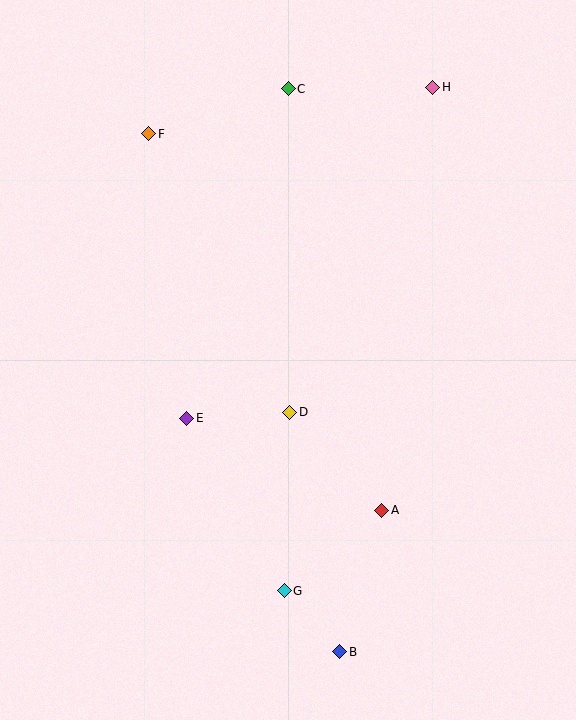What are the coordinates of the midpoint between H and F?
The midpoint between H and F is at (291, 110).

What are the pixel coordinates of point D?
Point D is at (290, 412).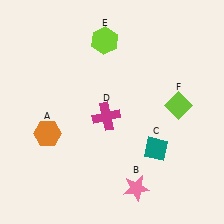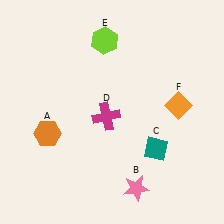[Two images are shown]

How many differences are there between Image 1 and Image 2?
There is 1 difference between the two images.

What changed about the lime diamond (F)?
In Image 1, F is lime. In Image 2, it changed to orange.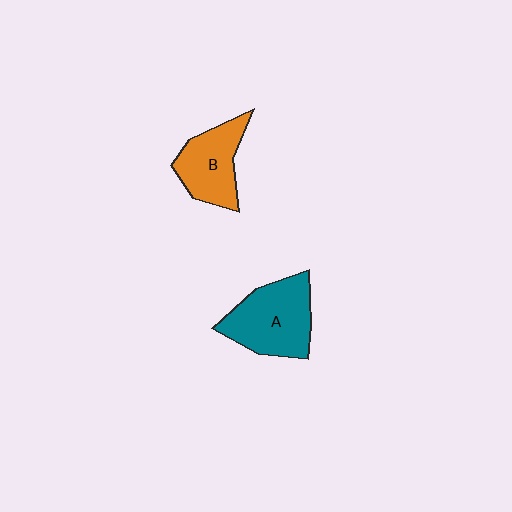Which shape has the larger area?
Shape A (teal).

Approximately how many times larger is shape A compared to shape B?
Approximately 1.3 times.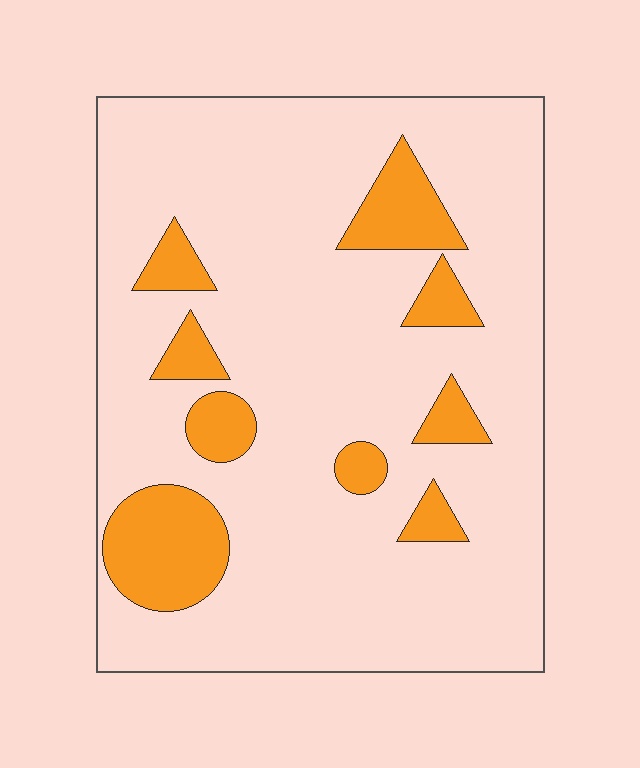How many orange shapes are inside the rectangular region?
9.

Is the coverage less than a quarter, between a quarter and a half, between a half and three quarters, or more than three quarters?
Less than a quarter.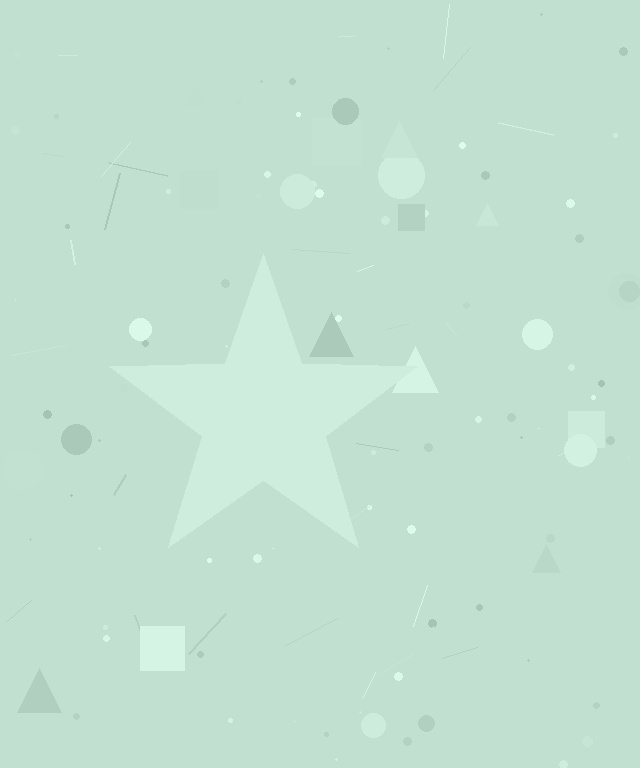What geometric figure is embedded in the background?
A star is embedded in the background.